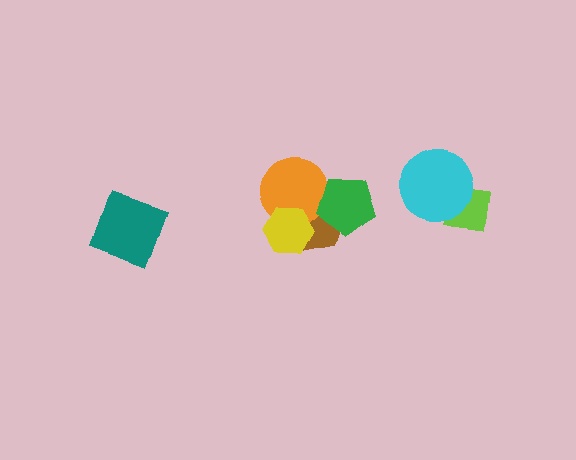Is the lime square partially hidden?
Yes, it is partially covered by another shape.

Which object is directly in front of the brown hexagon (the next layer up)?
The orange circle is directly in front of the brown hexagon.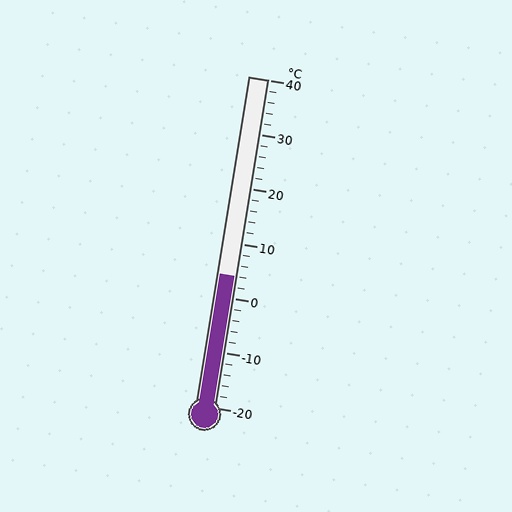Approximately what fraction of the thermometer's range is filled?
The thermometer is filled to approximately 40% of its range.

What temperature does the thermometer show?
The thermometer shows approximately 4°C.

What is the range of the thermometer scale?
The thermometer scale ranges from -20°C to 40°C.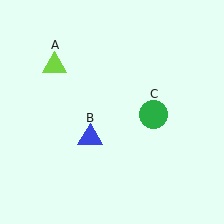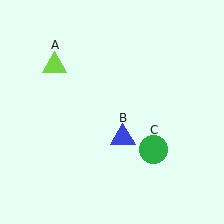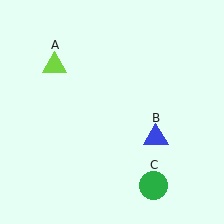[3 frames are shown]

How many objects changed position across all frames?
2 objects changed position: blue triangle (object B), green circle (object C).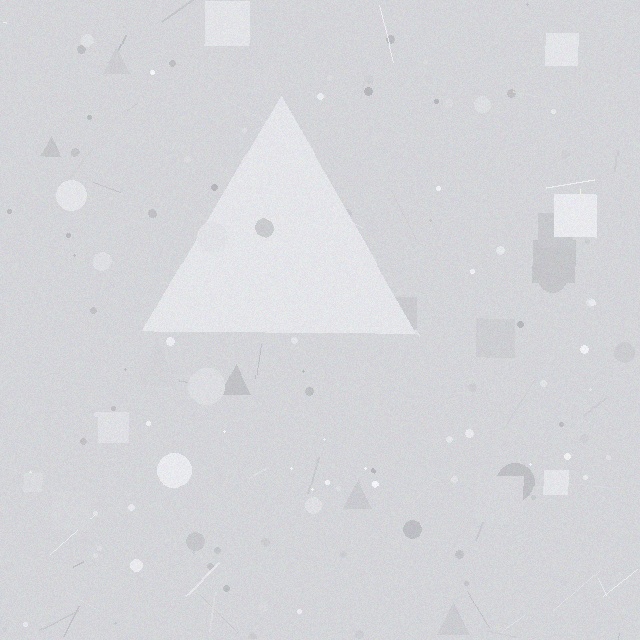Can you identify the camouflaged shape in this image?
The camouflaged shape is a triangle.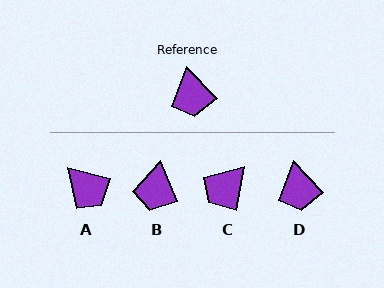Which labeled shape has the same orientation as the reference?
D.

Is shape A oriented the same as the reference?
No, it is off by about 32 degrees.